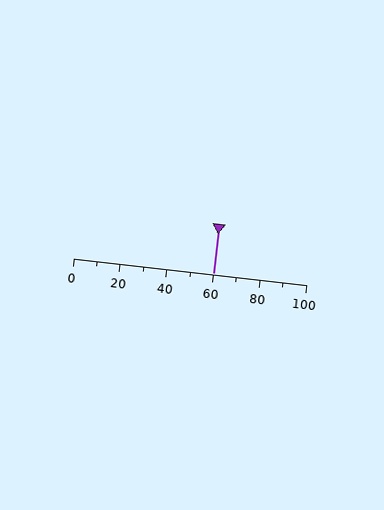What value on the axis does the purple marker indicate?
The marker indicates approximately 60.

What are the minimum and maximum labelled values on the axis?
The axis runs from 0 to 100.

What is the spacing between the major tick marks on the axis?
The major ticks are spaced 20 apart.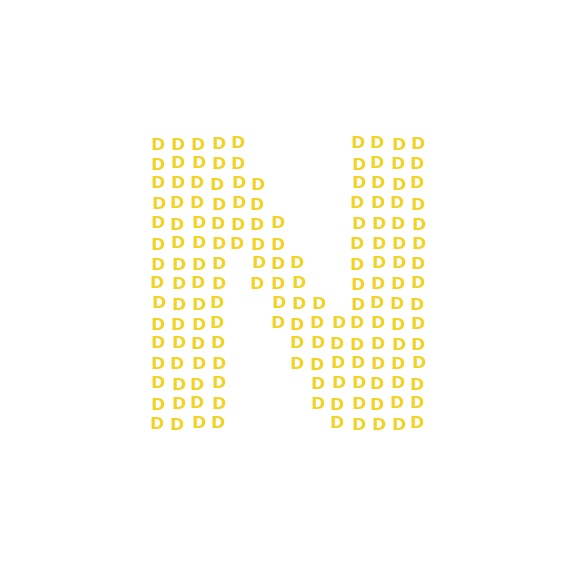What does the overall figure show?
The overall figure shows the letter N.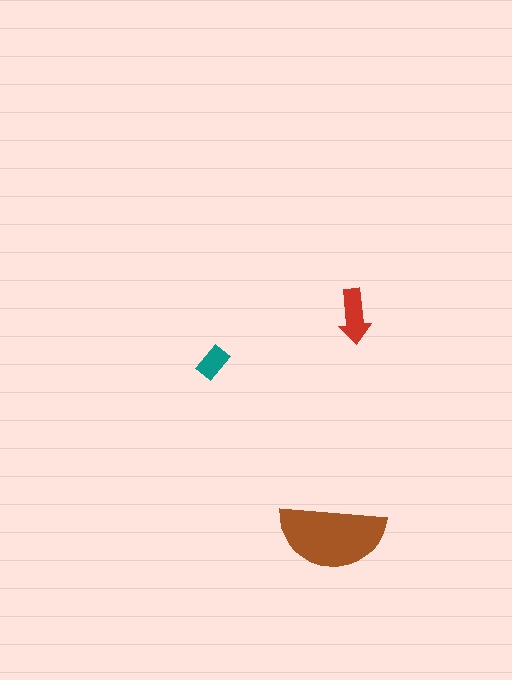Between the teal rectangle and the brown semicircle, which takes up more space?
The brown semicircle.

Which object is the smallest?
The teal rectangle.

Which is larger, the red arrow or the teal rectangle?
The red arrow.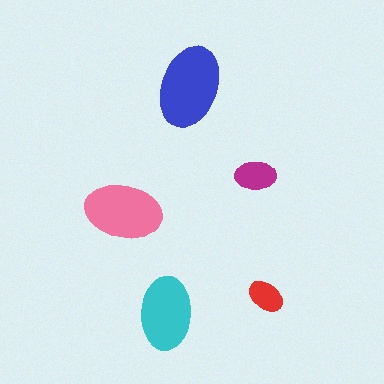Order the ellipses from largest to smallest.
the blue one, the pink one, the cyan one, the magenta one, the red one.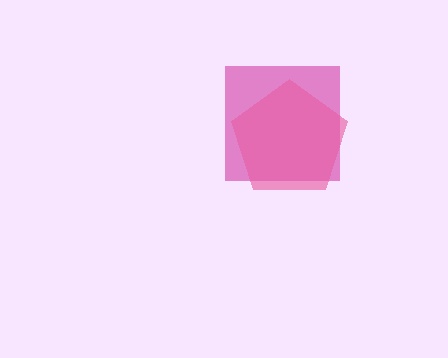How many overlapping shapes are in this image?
There are 2 overlapping shapes in the image.